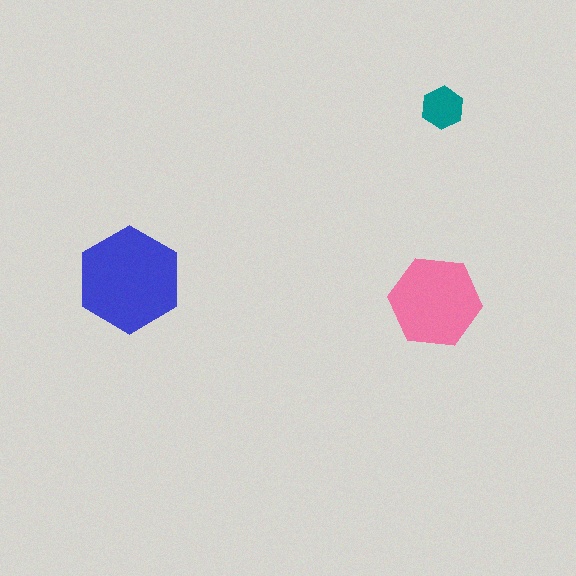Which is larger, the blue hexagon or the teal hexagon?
The blue one.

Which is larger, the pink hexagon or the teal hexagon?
The pink one.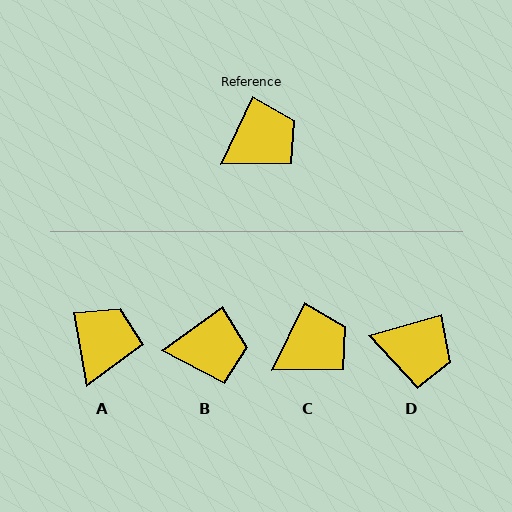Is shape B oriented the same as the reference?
No, it is off by about 29 degrees.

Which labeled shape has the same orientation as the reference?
C.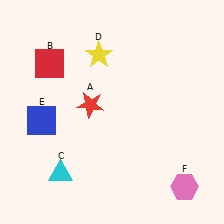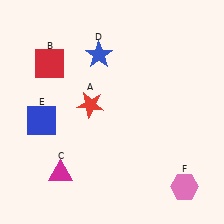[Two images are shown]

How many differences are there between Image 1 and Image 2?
There are 2 differences between the two images.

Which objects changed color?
C changed from cyan to magenta. D changed from yellow to blue.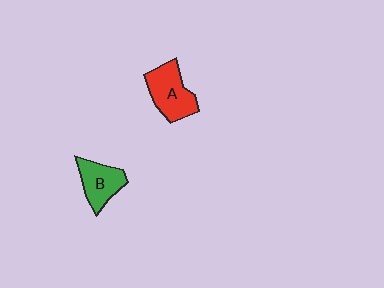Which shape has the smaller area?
Shape B (green).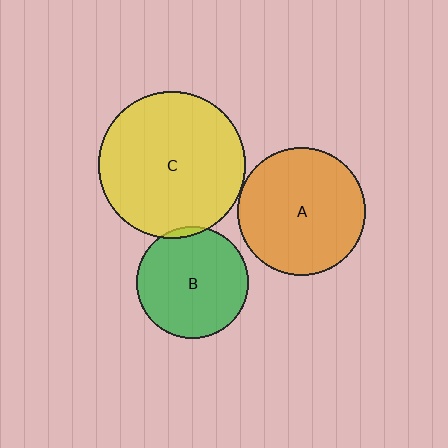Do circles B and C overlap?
Yes.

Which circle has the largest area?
Circle C (yellow).